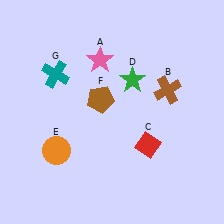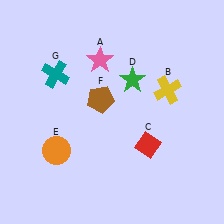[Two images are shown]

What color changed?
The cross (B) changed from brown in Image 1 to yellow in Image 2.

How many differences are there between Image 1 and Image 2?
There is 1 difference between the two images.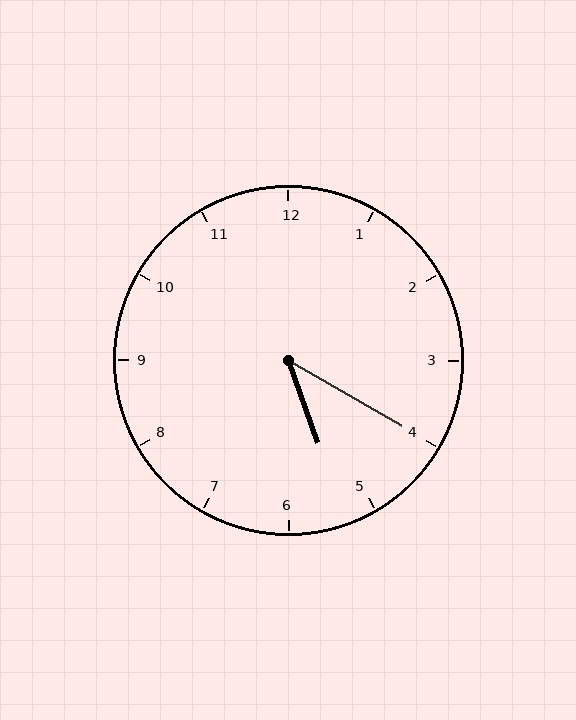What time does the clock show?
5:20.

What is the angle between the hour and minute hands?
Approximately 40 degrees.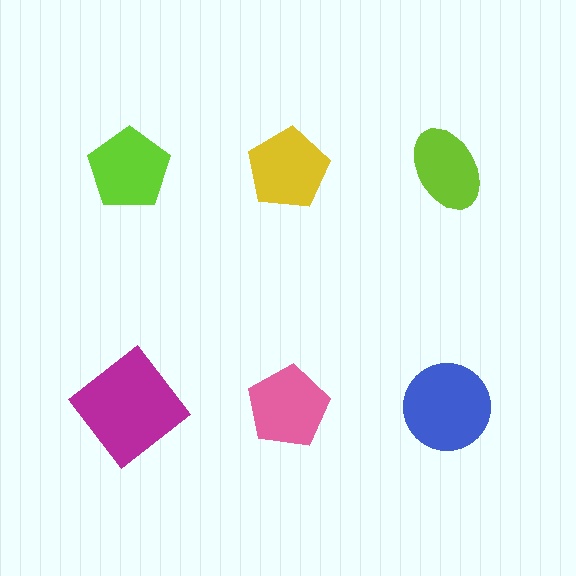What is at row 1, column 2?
A yellow pentagon.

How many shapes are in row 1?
3 shapes.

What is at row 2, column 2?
A pink pentagon.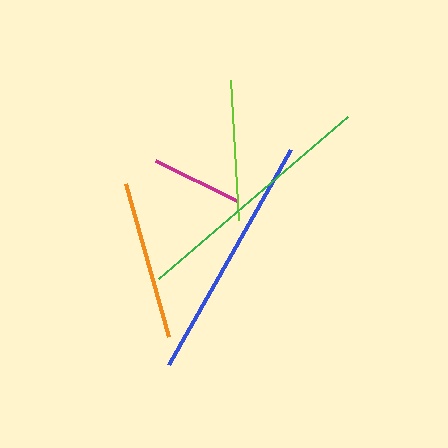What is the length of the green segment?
The green segment is approximately 248 pixels long.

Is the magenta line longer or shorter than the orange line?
The orange line is longer than the magenta line.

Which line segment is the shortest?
The magenta line is the shortest at approximately 91 pixels.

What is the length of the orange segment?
The orange segment is approximately 159 pixels long.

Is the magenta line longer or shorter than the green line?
The green line is longer than the magenta line.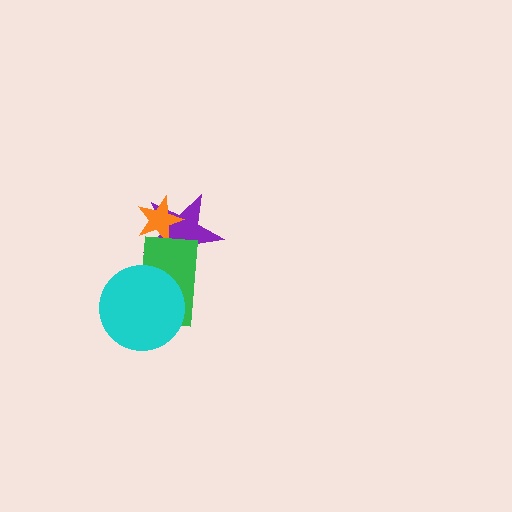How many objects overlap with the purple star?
2 objects overlap with the purple star.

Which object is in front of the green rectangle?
The cyan circle is in front of the green rectangle.